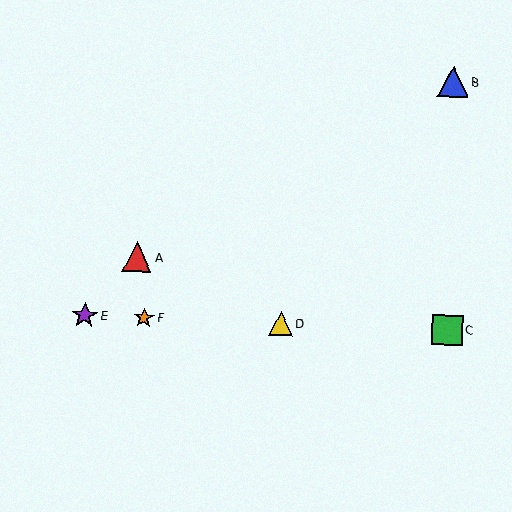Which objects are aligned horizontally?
Objects C, D, E, F are aligned horizontally.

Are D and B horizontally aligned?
No, D is at y≈323 and B is at y≈82.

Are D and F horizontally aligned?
Yes, both are at y≈323.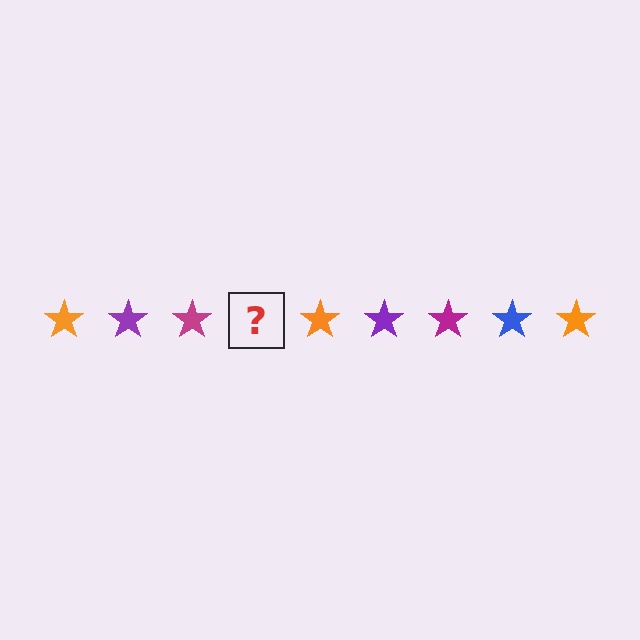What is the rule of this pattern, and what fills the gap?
The rule is that the pattern cycles through orange, purple, magenta, blue stars. The gap should be filled with a blue star.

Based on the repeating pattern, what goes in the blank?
The blank should be a blue star.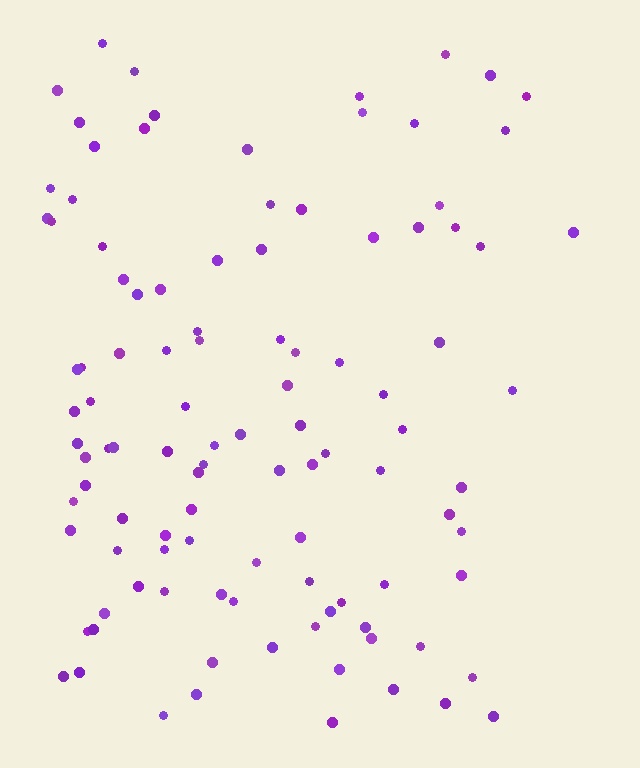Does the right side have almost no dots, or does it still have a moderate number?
Still a moderate number, just noticeably fewer than the left.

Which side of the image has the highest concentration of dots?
The left.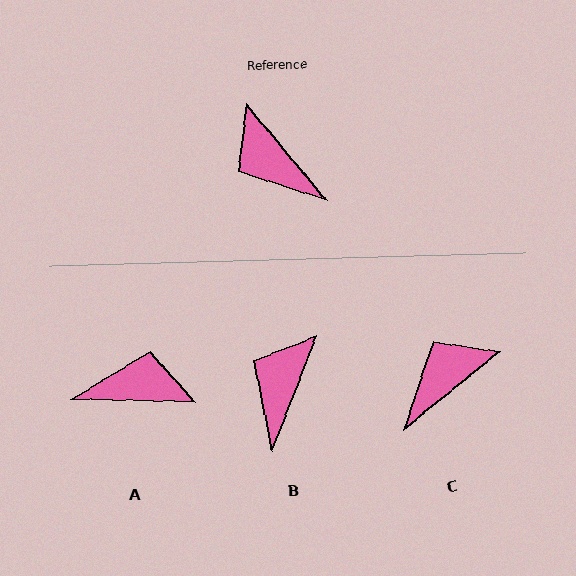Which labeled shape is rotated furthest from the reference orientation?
A, about 131 degrees away.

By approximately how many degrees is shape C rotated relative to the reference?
Approximately 91 degrees clockwise.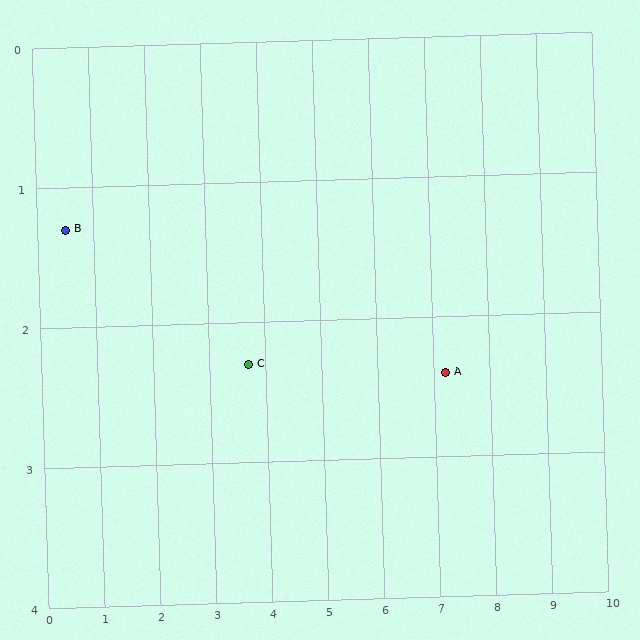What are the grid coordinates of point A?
Point A is at approximately (7.2, 2.4).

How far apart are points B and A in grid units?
Points B and A are about 6.8 grid units apart.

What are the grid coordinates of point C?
Point C is at approximately (3.7, 2.3).